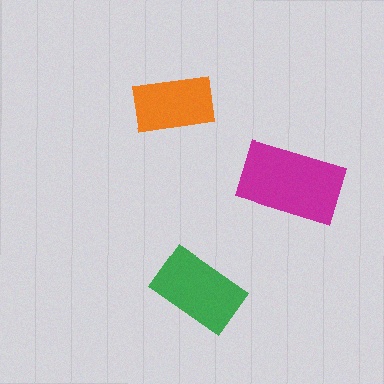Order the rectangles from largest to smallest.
the magenta one, the green one, the orange one.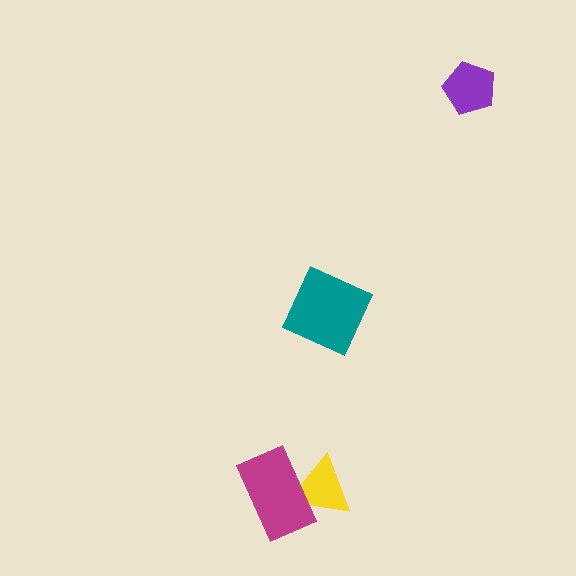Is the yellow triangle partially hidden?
Yes, it is partially covered by another shape.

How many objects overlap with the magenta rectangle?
1 object overlaps with the magenta rectangle.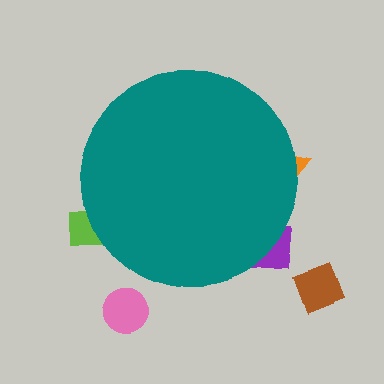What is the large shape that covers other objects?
A teal circle.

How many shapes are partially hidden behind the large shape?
3 shapes are partially hidden.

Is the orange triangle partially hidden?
Yes, the orange triangle is partially hidden behind the teal circle.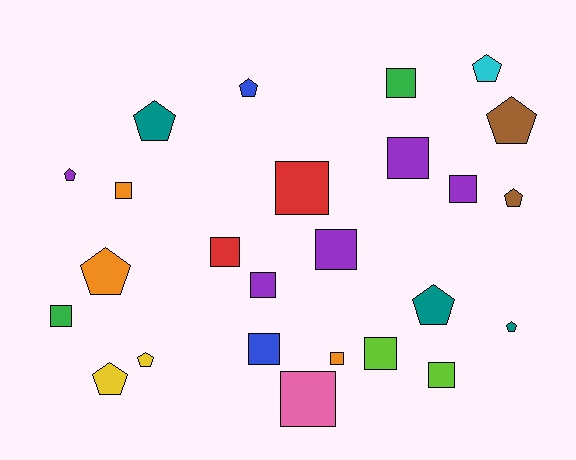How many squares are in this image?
There are 14 squares.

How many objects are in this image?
There are 25 objects.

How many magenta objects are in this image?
There are no magenta objects.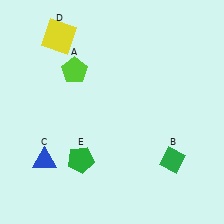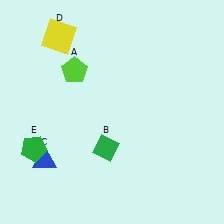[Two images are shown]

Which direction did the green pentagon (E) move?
The green pentagon (E) moved left.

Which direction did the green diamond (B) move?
The green diamond (B) moved left.